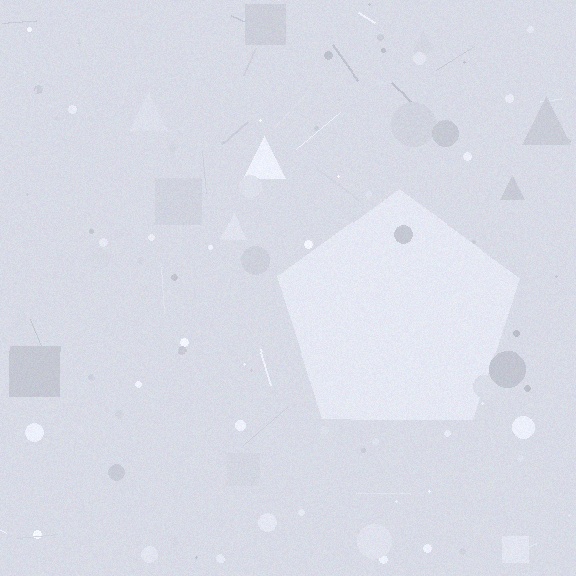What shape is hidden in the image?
A pentagon is hidden in the image.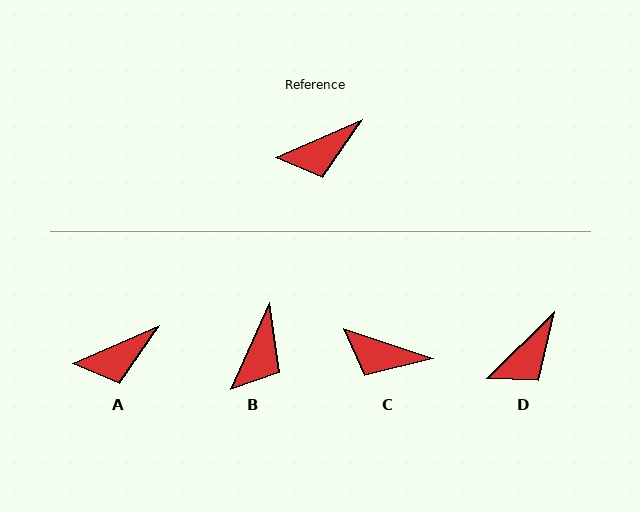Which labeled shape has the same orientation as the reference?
A.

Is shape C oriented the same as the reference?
No, it is off by about 42 degrees.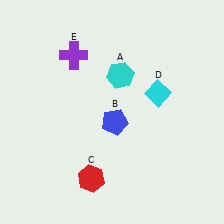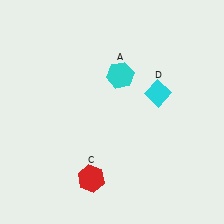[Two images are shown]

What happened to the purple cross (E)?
The purple cross (E) was removed in Image 2. It was in the top-left area of Image 1.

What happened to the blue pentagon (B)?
The blue pentagon (B) was removed in Image 2. It was in the bottom-right area of Image 1.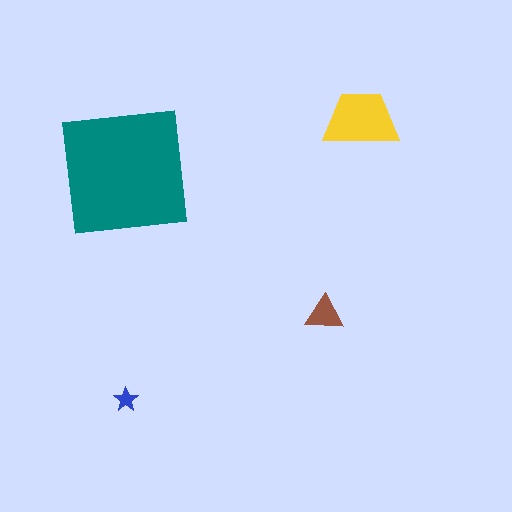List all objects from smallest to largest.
The blue star, the brown triangle, the yellow trapezoid, the teal square.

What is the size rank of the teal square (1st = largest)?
1st.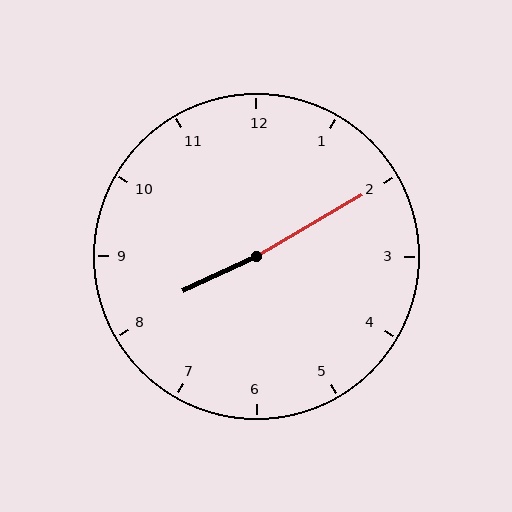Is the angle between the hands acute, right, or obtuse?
It is obtuse.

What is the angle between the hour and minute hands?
Approximately 175 degrees.